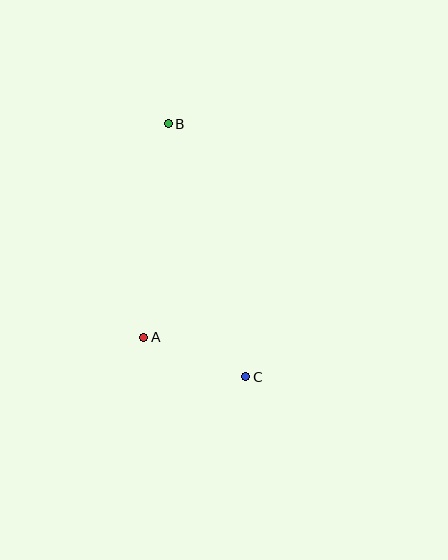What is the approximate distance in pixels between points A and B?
The distance between A and B is approximately 215 pixels.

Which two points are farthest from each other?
Points B and C are farthest from each other.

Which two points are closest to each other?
Points A and C are closest to each other.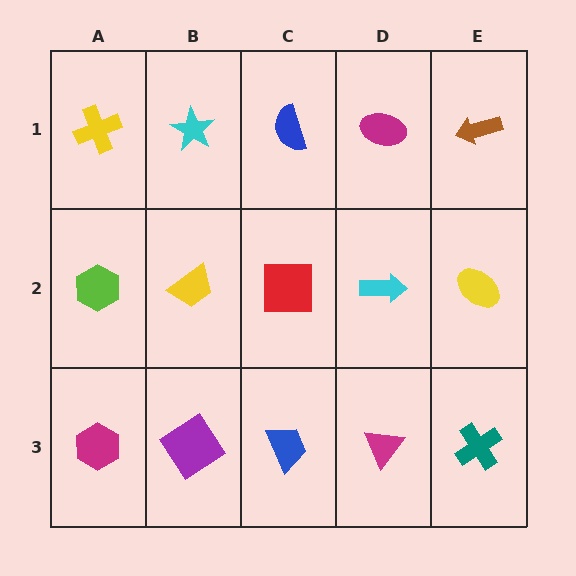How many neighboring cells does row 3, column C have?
3.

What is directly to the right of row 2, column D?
A yellow ellipse.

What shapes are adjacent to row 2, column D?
A magenta ellipse (row 1, column D), a magenta triangle (row 3, column D), a red square (row 2, column C), a yellow ellipse (row 2, column E).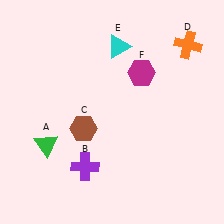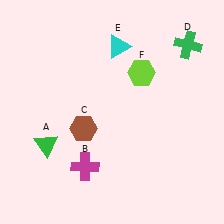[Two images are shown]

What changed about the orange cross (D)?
In Image 1, D is orange. In Image 2, it changed to green.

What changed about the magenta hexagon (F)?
In Image 1, F is magenta. In Image 2, it changed to lime.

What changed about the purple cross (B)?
In Image 1, B is purple. In Image 2, it changed to magenta.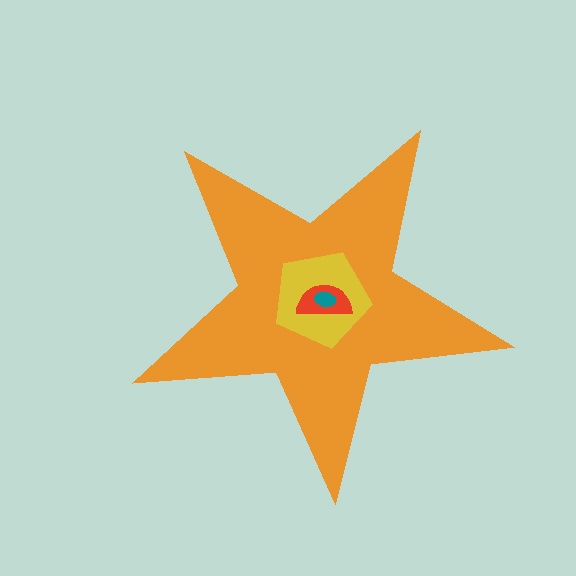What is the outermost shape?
The orange star.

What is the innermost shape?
The teal ellipse.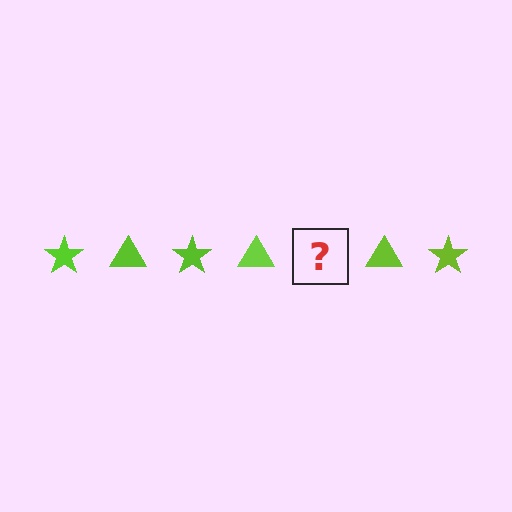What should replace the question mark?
The question mark should be replaced with a lime star.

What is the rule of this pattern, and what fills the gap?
The rule is that the pattern cycles through star, triangle shapes in lime. The gap should be filled with a lime star.